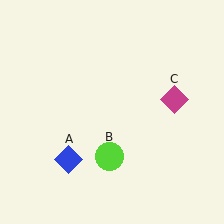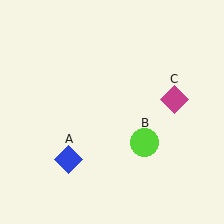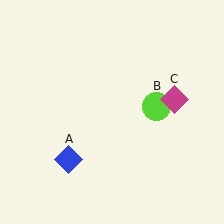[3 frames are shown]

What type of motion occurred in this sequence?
The lime circle (object B) rotated counterclockwise around the center of the scene.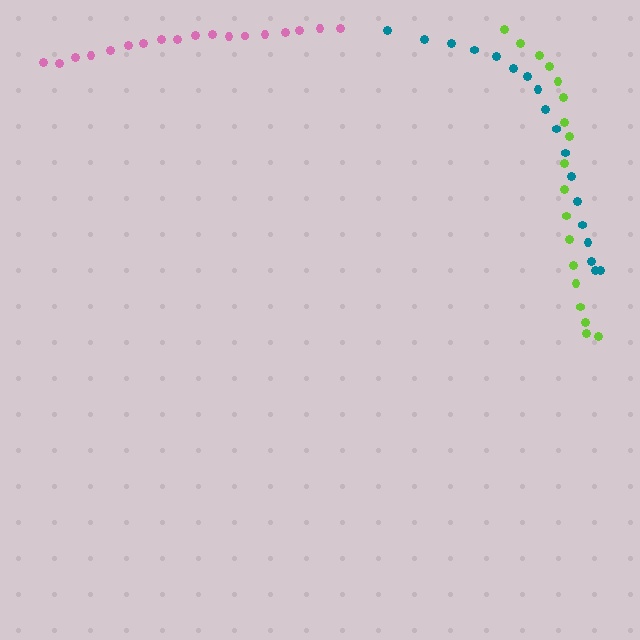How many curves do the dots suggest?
There are 3 distinct paths.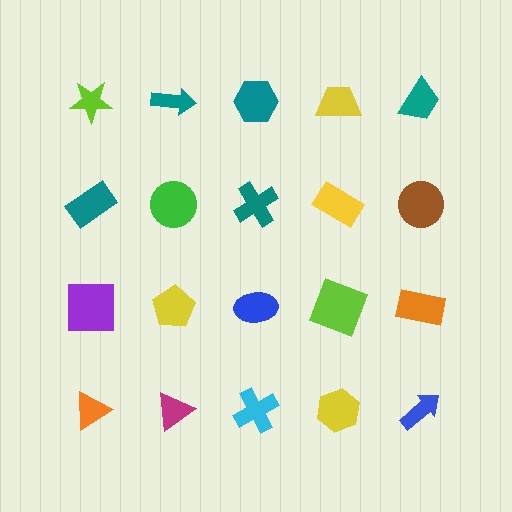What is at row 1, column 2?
A teal arrow.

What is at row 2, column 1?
A teal rectangle.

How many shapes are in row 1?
5 shapes.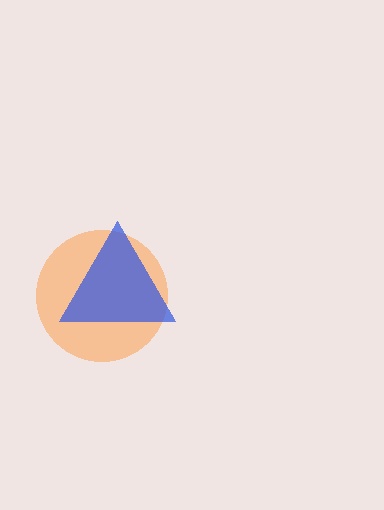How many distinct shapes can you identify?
There are 2 distinct shapes: an orange circle, a blue triangle.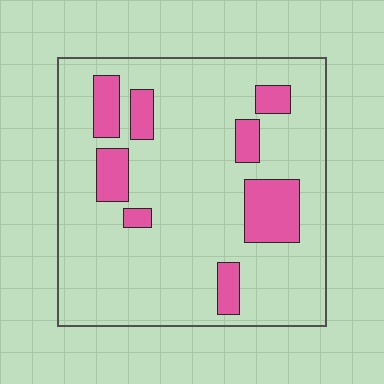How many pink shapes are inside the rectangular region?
8.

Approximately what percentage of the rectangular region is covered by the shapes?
Approximately 15%.